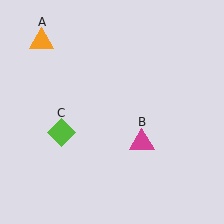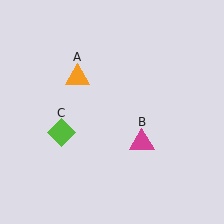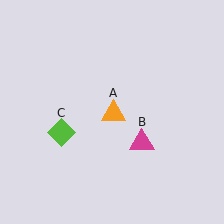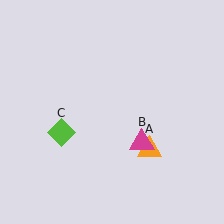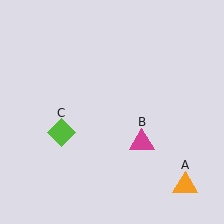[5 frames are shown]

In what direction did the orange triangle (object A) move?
The orange triangle (object A) moved down and to the right.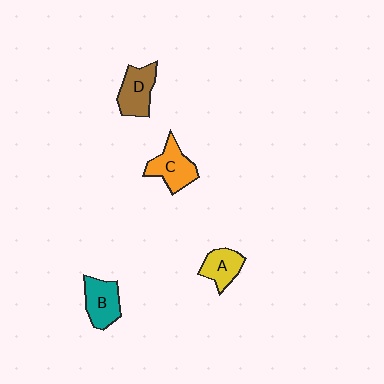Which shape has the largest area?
Shape C (orange).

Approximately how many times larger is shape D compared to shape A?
Approximately 1.3 times.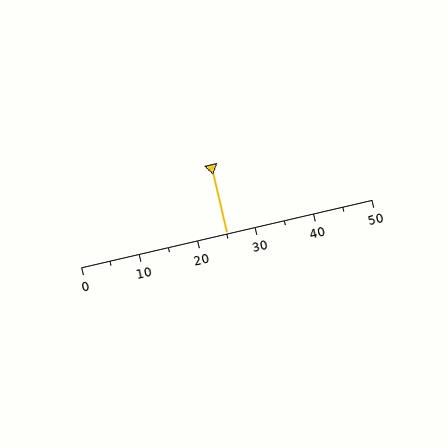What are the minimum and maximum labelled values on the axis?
The axis runs from 0 to 50.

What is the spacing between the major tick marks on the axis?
The major ticks are spaced 10 apart.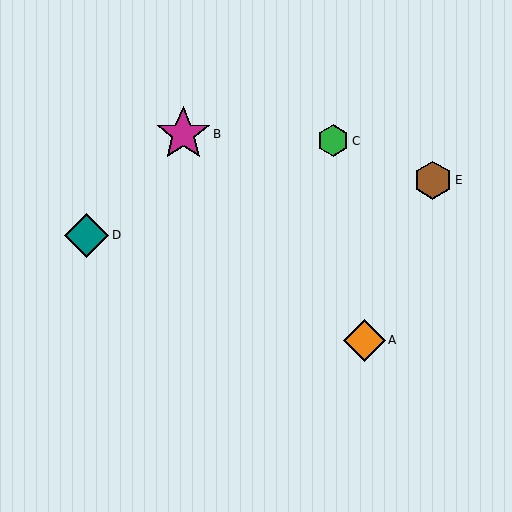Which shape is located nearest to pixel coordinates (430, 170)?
The brown hexagon (labeled E) at (433, 180) is nearest to that location.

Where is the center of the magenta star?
The center of the magenta star is at (183, 134).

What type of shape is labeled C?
Shape C is a green hexagon.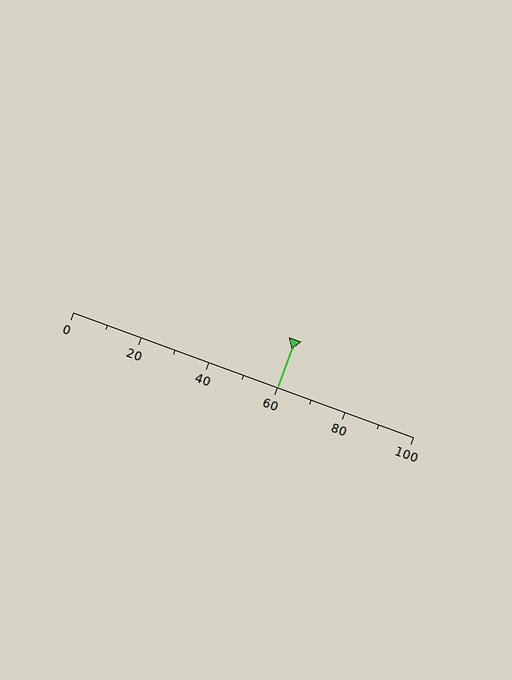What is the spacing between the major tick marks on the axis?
The major ticks are spaced 20 apart.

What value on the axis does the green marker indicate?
The marker indicates approximately 60.